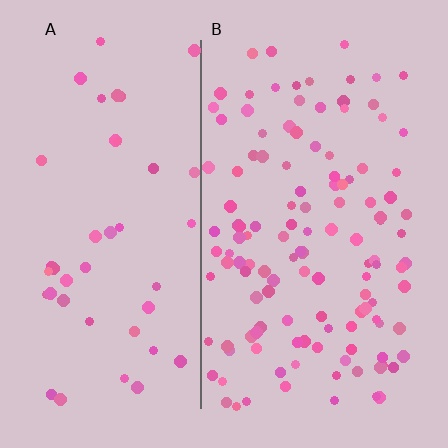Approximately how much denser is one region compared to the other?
Approximately 2.9× — region B over region A.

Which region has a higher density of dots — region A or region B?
B (the right).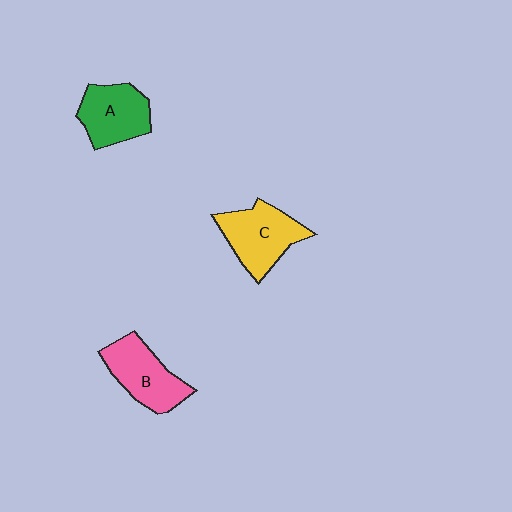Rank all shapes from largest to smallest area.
From largest to smallest: C (yellow), B (pink), A (green).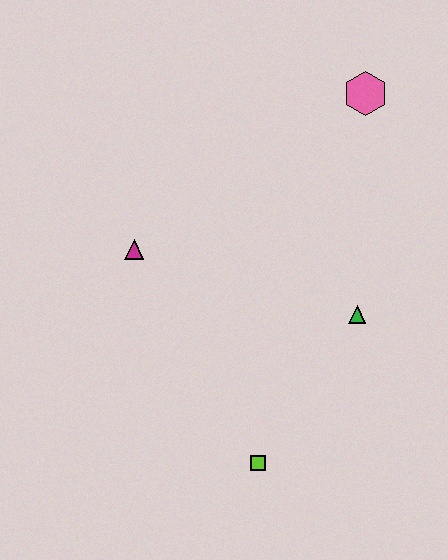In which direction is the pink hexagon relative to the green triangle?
The pink hexagon is above the green triangle.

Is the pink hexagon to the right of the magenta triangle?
Yes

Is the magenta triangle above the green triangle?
Yes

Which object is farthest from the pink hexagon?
The lime square is farthest from the pink hexagon.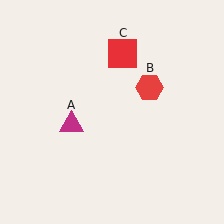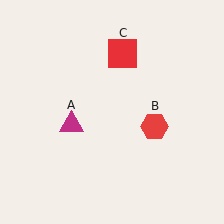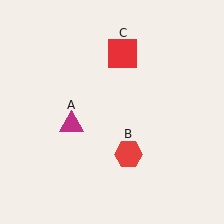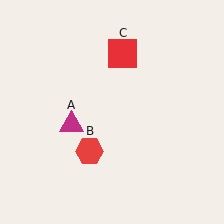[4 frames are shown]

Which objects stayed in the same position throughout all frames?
Magenta triangle (object A) and red square (object C) remained stationary.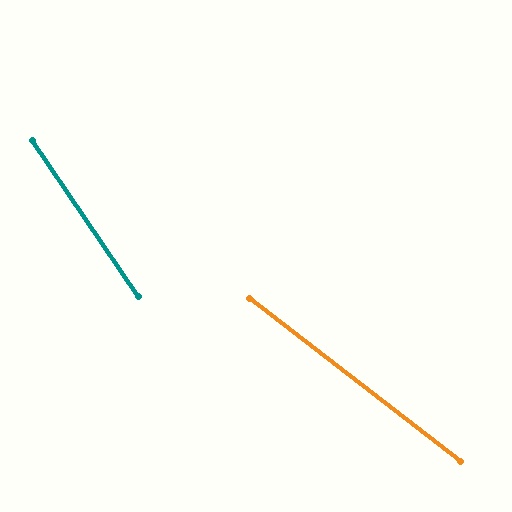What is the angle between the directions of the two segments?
Approximately 18 degrees.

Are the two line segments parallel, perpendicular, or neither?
Neither parallel nor perpendicular — they differ by about 18°.